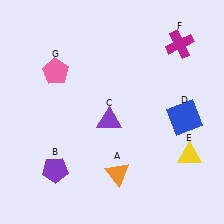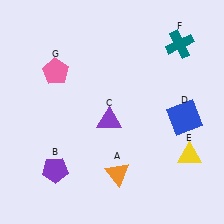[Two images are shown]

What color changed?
The cross (F) changed from magenta in Image 1 to teal in Image 2.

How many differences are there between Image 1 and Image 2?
There is 1 difference between the two images.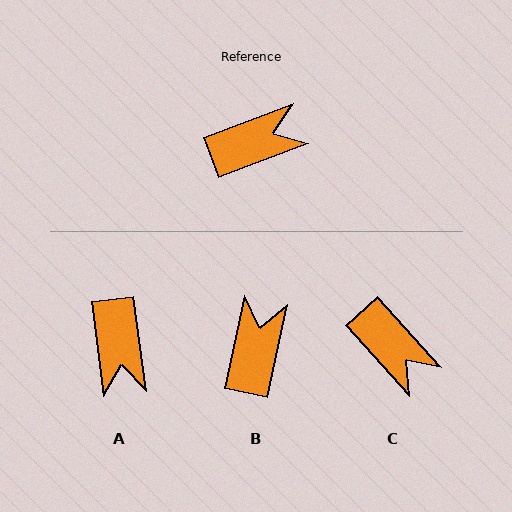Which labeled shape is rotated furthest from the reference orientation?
A, about 103 degrees away.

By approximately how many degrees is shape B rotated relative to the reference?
Approximately 57 degrees counter-clockwise.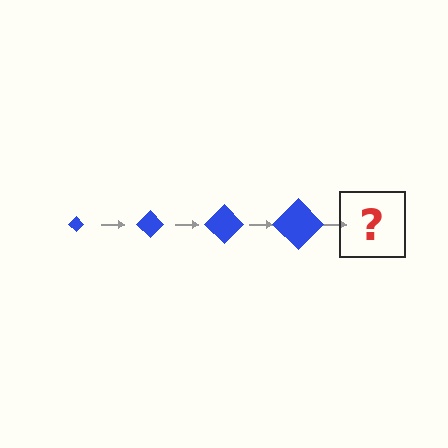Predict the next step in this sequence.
The next step is a blue diamond, larger than the previous one.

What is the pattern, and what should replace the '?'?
The pattern is that the diamond gets progressively larger each step. The '?' should be a blue diamond, larger than the previous one.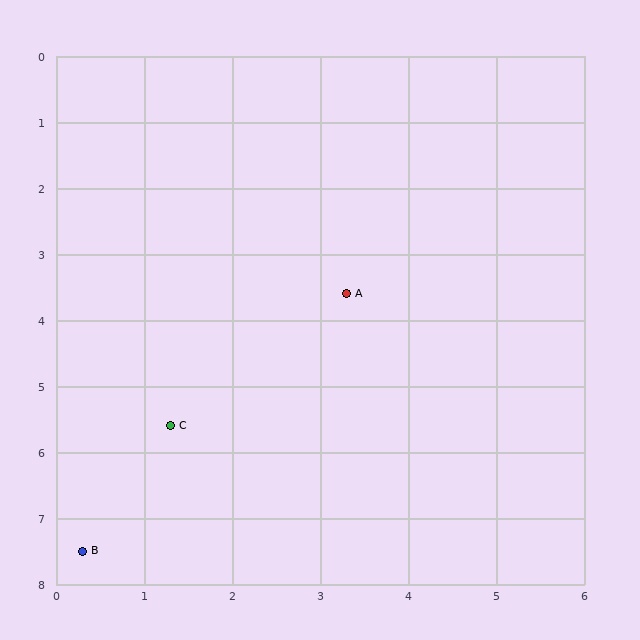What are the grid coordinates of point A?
Point A is at approximately (3.3, 3.6).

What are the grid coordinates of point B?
Point B is at approximately (0.3, 7.5).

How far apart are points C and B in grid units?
Points C and B are about 2.1 grid units apart.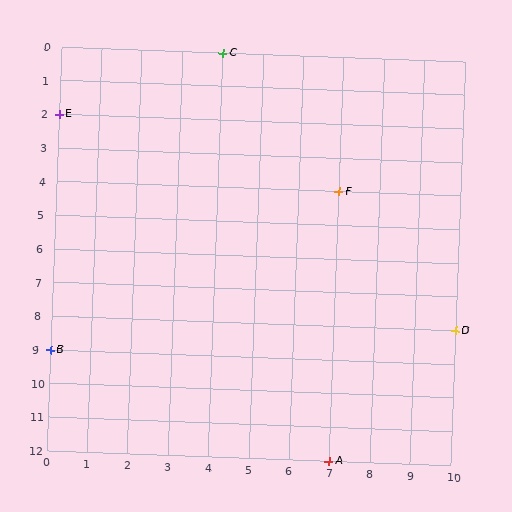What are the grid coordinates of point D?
Point D is at grid coordinates (10, 8).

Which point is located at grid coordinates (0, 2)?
Point E is at (0, 2).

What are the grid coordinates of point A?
Point A is at grid coordinates (7, 12).